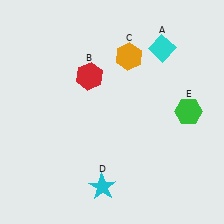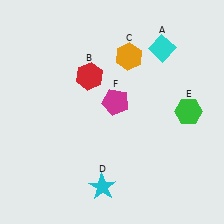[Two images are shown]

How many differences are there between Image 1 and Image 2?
There is 1 difference between the two images.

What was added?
A magenta pentagon (F) was added in Image 2.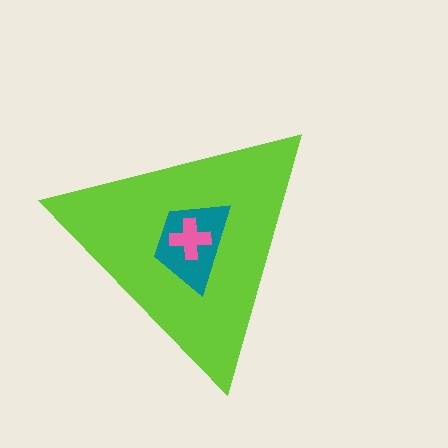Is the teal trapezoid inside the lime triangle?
Yes.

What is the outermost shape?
The lime triangle.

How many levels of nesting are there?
3.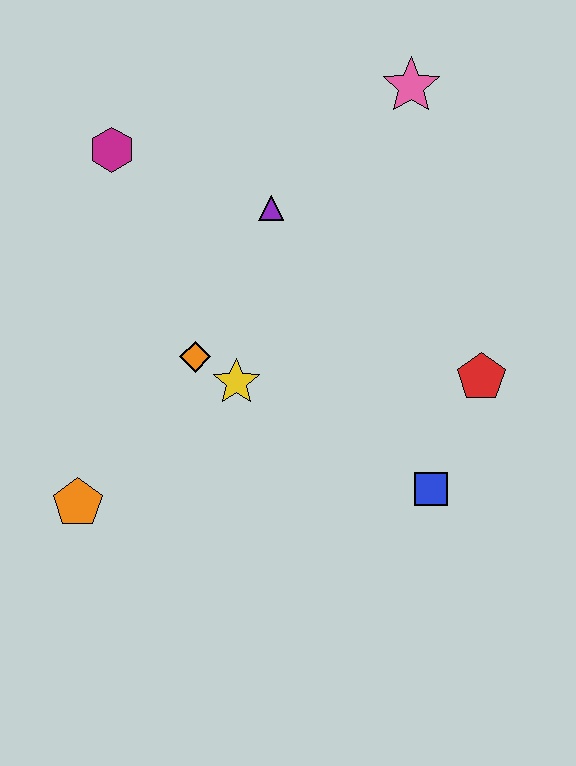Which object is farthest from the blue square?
The magenta hexagon is farthest from the blue square.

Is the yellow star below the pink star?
Yes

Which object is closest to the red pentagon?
The blue square is closest to the red pentagon.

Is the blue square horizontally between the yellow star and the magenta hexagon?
No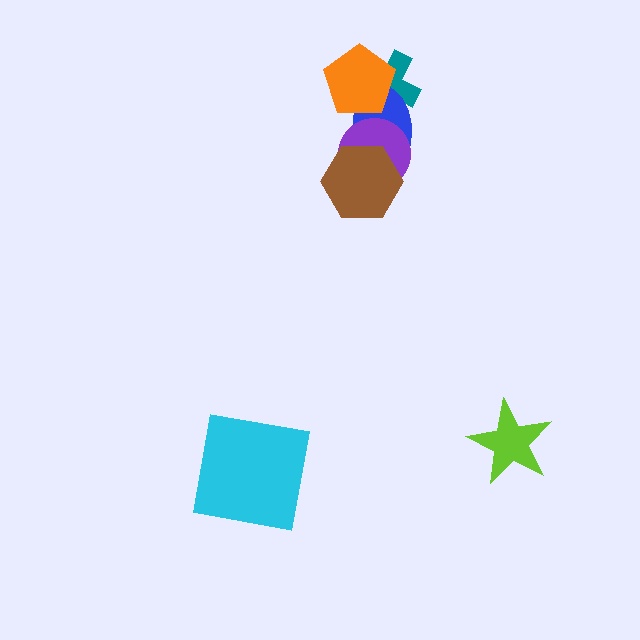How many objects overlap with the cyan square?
0 objects overlap with the cyan square.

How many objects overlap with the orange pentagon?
2 objects overlap with the orange pentagon.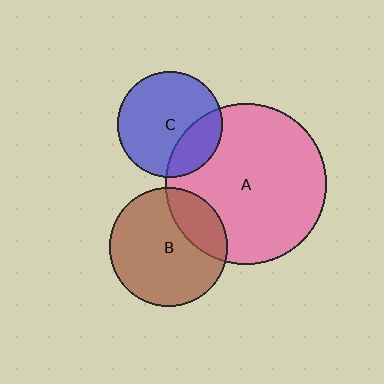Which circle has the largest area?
Circle A (pink).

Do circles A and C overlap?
Yes.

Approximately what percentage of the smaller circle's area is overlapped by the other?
Approximately 25%.